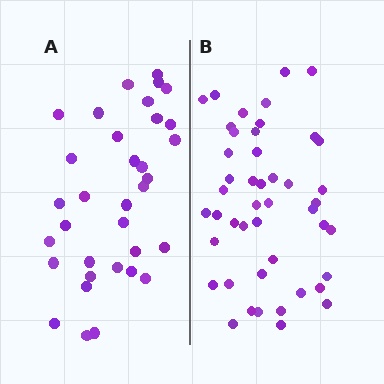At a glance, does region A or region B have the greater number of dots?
Region B (the right region) has more dots.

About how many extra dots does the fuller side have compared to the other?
Region B has roughly 12 or so more dots than region A.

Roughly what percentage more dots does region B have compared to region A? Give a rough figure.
About 35% more.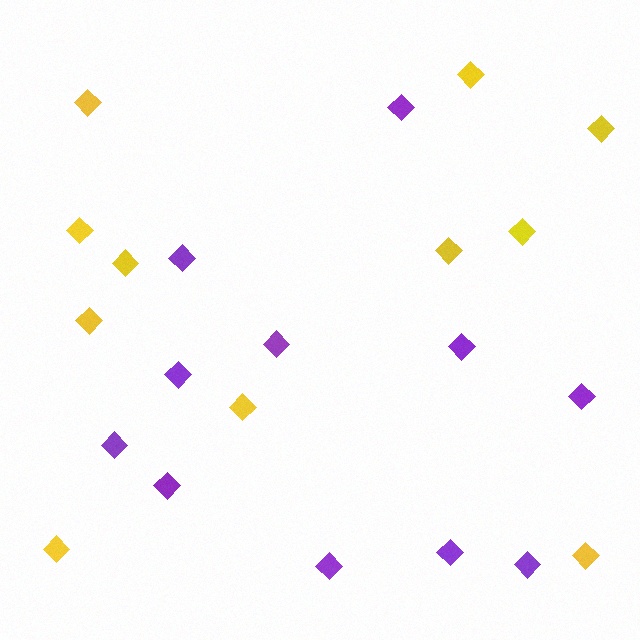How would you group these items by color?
There are 2 groups: one group of purple diamonds (11) and one group of yellow diamonds (11).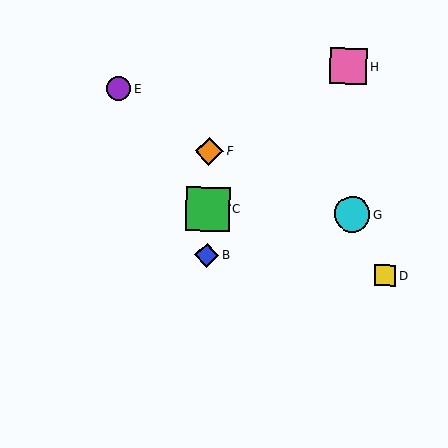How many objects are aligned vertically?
4 objects (A, B, C, F) are aligned vertically.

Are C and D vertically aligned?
No, C is at x≈208 and D is at x≈385.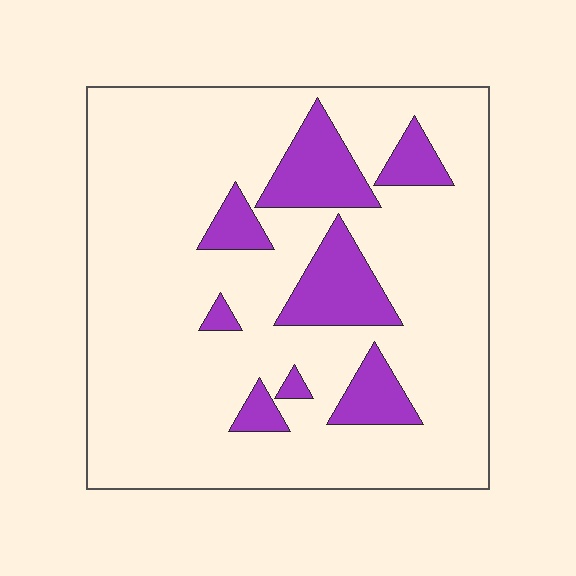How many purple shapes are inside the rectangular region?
8.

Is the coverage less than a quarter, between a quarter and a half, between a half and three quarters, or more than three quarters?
Less than a quarter.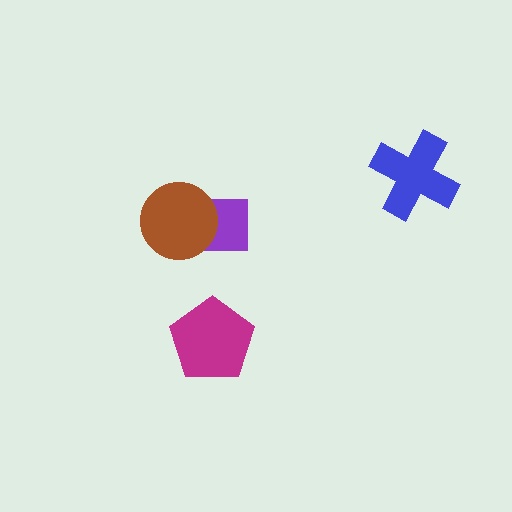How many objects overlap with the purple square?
1 object overlaps with the purple square.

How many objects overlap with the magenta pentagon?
0 objects overlap with the magenta pentagon.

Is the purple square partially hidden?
Yes, it is partially covered by another shape.